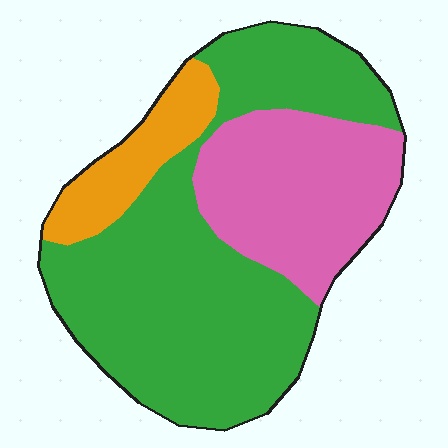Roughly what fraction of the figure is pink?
Pink takes up about one quarter (1/4) of the figure.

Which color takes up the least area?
Orange, at roughly 10%.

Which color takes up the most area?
Green, at roughly 60%.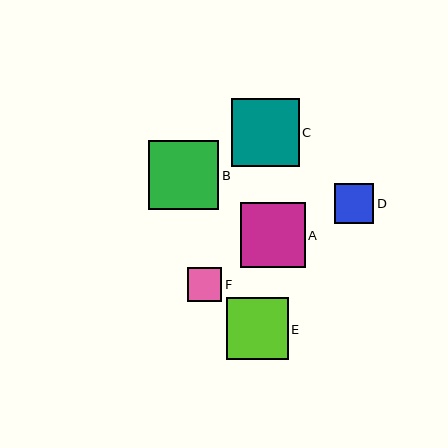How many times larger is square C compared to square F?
Square C is approximately 1.9 times the size of square F.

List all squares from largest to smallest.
From largest to smallest: B, C, A, E, D, F.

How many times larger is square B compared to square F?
Square B is approximately 2.0 times the size of square F.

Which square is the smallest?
Square F is the smallest with a size of approximately 35 pixels.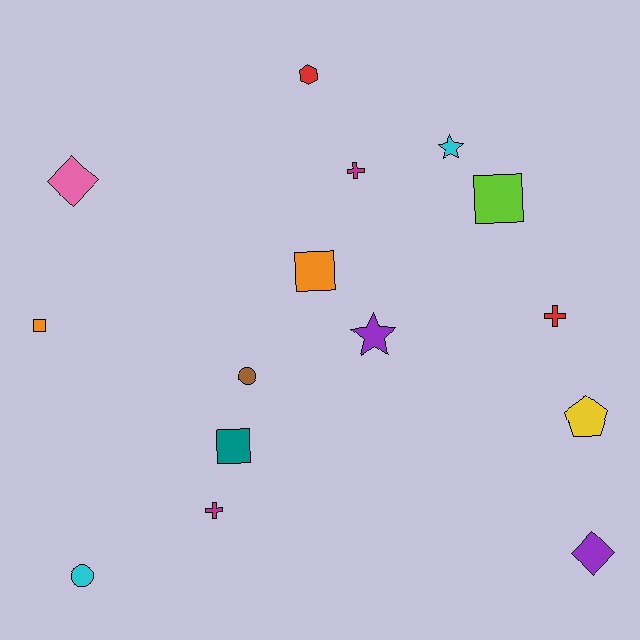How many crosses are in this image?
There are 3 crosses.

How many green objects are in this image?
There are no green objects.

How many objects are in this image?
There are 15 objects.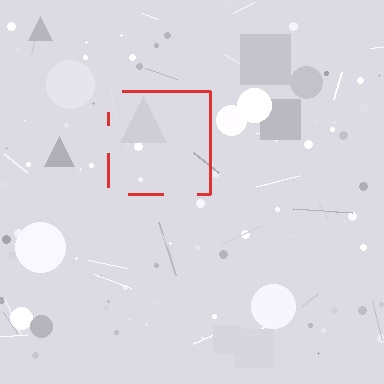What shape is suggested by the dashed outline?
The dashed outline suggests a square.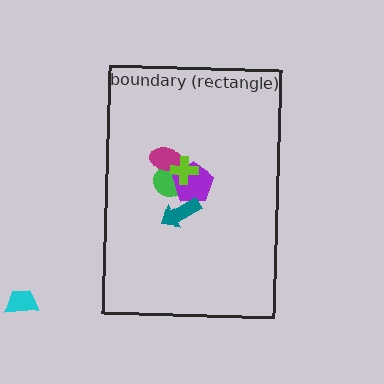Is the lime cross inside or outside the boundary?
Inside.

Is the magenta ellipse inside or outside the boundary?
Inside.